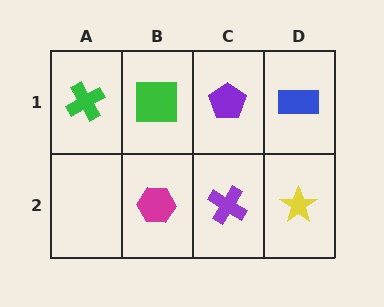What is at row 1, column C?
A purple pentagon.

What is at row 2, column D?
A yellow star.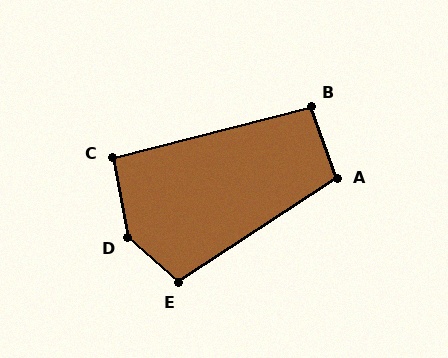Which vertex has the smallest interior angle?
C, at approximately 94 degrees.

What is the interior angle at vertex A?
Approximately 103 degrees (obtuse).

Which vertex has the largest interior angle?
D, at approximately 141 degrees.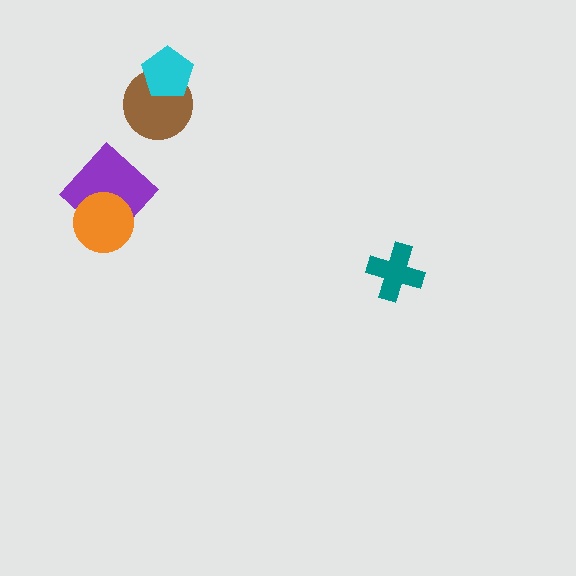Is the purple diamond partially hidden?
Yes, it is partially covered by another shape.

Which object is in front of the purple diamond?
The orange circle is in front of the purple diamond.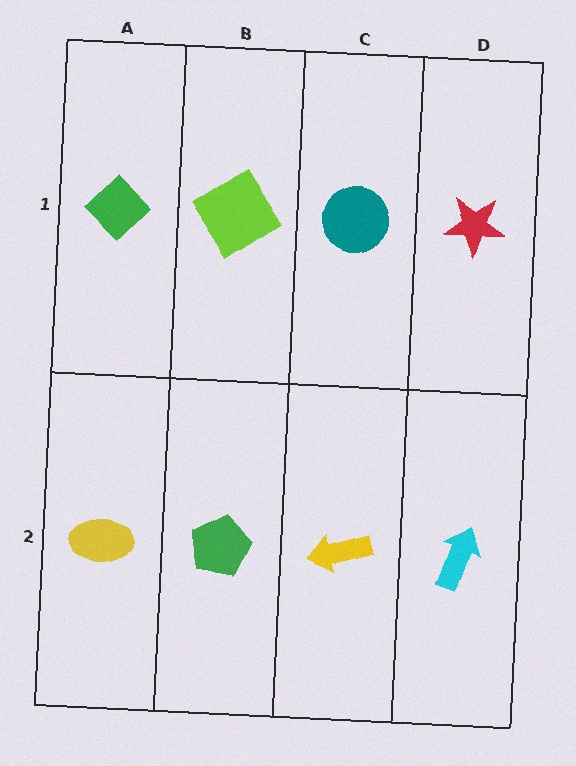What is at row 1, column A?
A green diamond.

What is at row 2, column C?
A yellow arrow.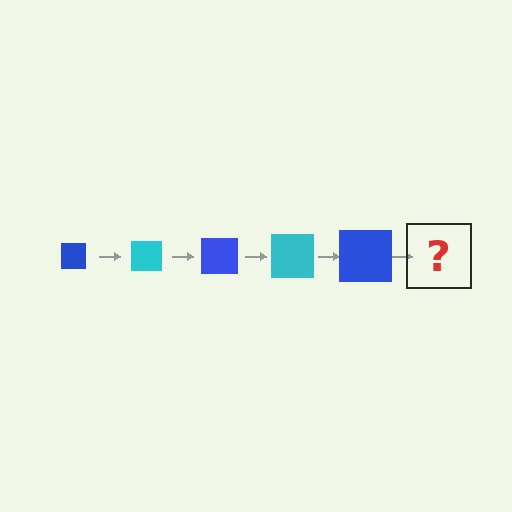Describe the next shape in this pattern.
It should be a cyan square, larger than the previous one.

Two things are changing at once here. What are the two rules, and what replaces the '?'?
The two rules are that the square grows larger each step and the color cycles through blue and cyan. The '?' should be a cyan square, larger than the previous one.